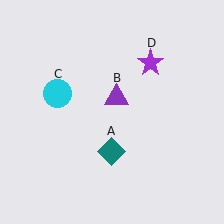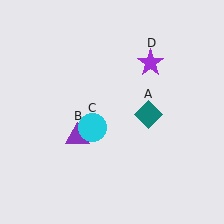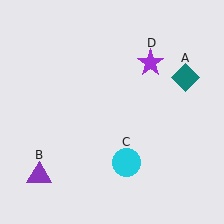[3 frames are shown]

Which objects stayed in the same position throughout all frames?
Purple star (object D) remained stationary.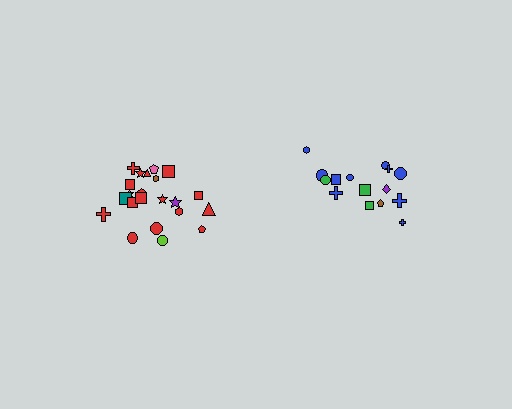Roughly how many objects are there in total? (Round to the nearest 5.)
Roughly 35 objects in total.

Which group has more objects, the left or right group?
The left group.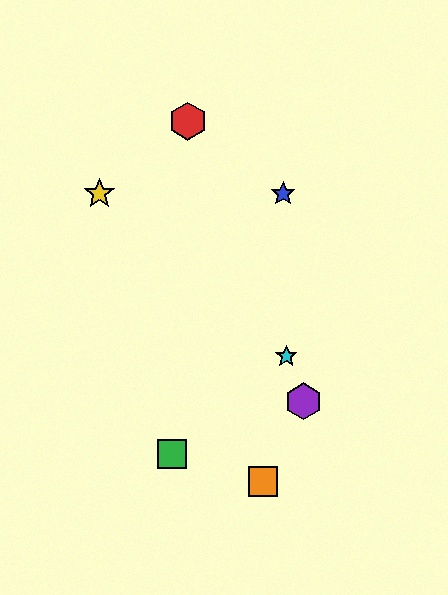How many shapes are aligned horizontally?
2 shapes (the blue star, the yellow star) are aligned horizontally.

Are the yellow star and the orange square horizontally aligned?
No, the yellow star is at y≈194 and the orange square is at y≈481.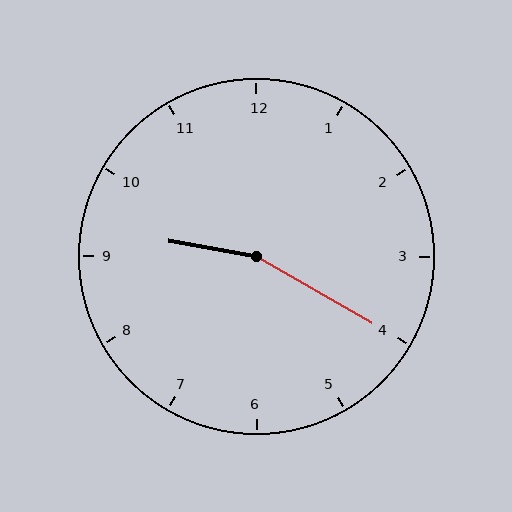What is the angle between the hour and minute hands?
Approximately 160 degrees.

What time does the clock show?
9:20.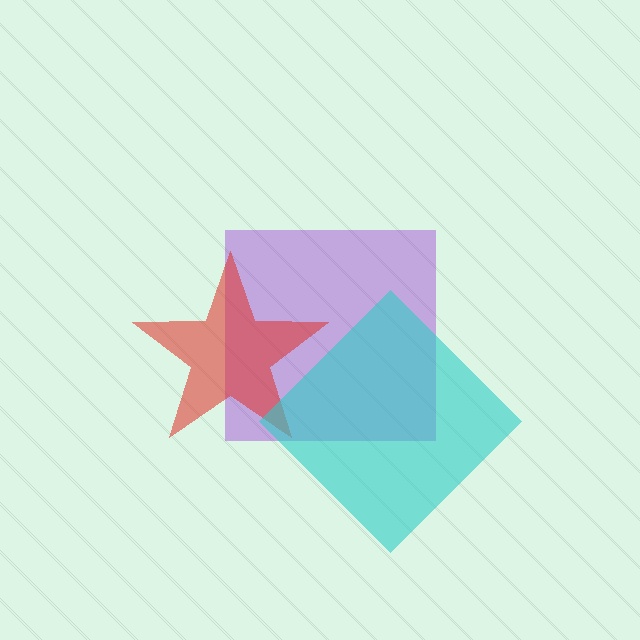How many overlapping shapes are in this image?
There are 3 overlapping shapes in the image.